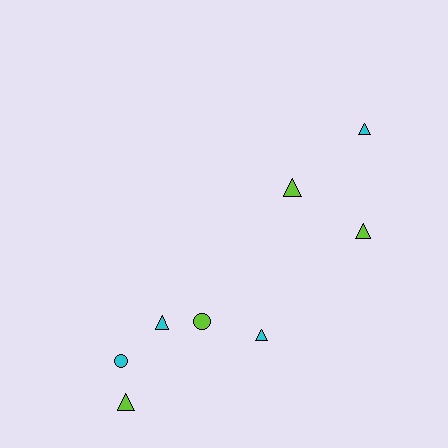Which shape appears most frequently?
Triangle, with 6 objects.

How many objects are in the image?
There are 8 objects.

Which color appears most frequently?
Cyan, with 4 objects.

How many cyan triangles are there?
There are 3 cyan triangles.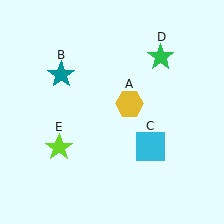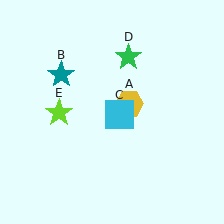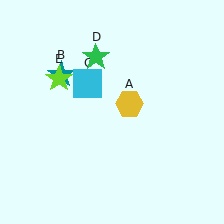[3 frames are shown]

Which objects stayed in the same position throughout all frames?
Yellow hexagon (object A) and teal star (object B) remained stationary.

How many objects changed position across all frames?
3 objects changed position: cyan square (object C), green star (object D), lime star (object E).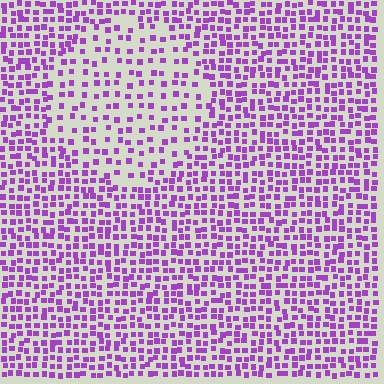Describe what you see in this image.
The image contains small purple elements arranged at two different densities. A circle-shaped region is visible where the elements are less densely packed than the surrounding area.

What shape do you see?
I see a circle.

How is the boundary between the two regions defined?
The boundary is defined by a change in element density (approximately 2.0x ratio). All elements are the same color, size, and shape.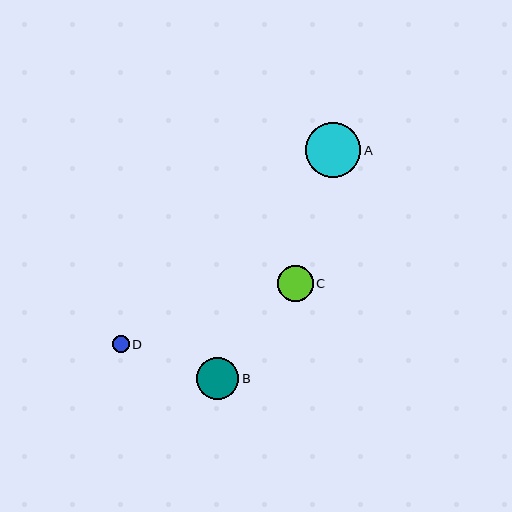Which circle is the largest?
Circle A is the largest with a size of approximately 55 pixels.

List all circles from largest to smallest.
From largest to smallest: A, B, C, D.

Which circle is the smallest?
Circle D is the smallest with a size of approximately 17 pixels.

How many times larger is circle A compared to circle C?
Circle A is approximately 1.5 times the size of circle C.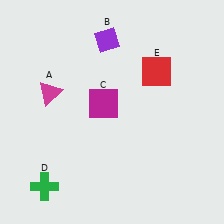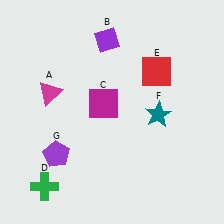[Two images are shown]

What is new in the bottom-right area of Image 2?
A teal star (F) was added in the bottom-right area of Image 2.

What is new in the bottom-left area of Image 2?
A purple pentagon (G) was added in the bottom-left area of Image 2.